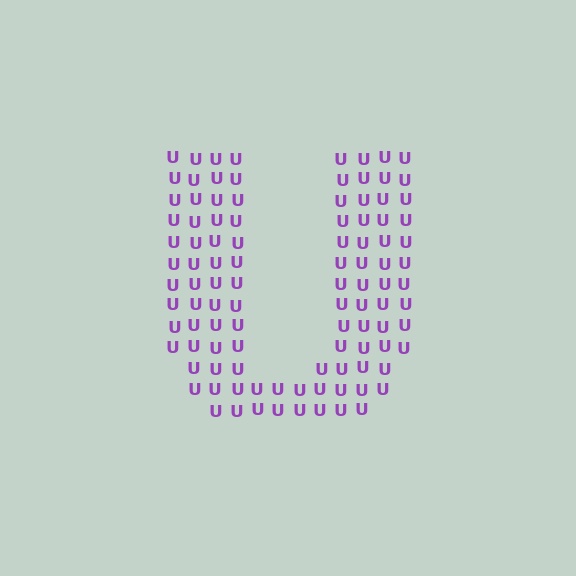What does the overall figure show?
The overall figure shows the letter U.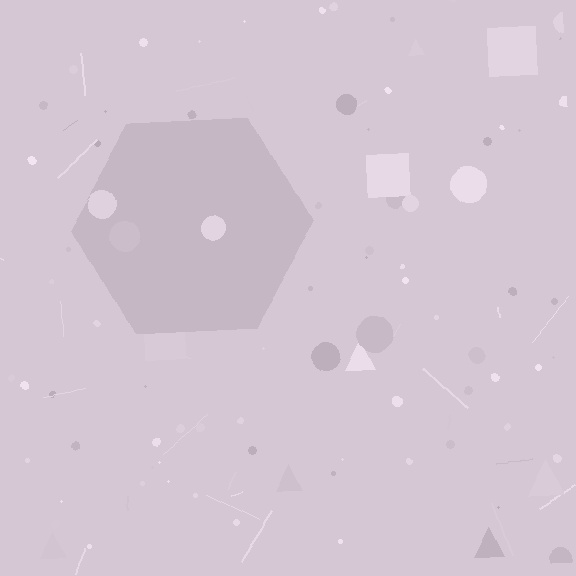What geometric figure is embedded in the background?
A hexagon is embedded in the background.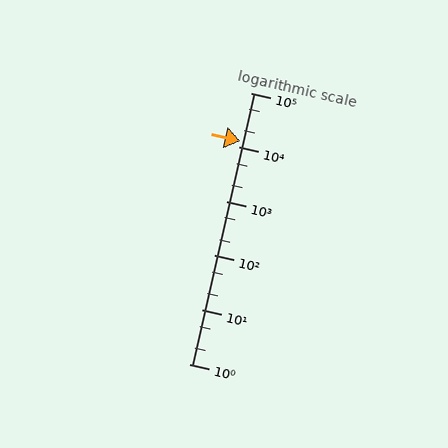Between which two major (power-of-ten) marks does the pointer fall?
The pointer is between 10000 and 100000.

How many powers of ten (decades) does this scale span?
The scale spans 5 decades, from 1 to 100000.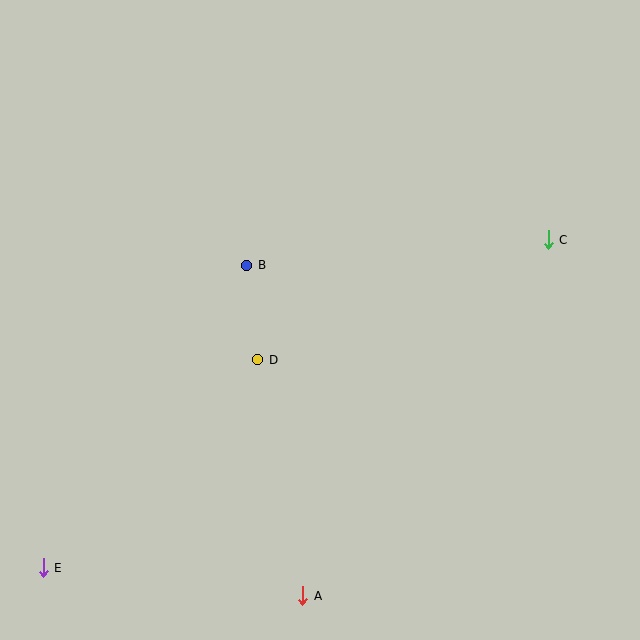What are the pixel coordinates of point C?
Point C is at (548, 240).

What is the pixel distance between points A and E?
The distance between A and E is 261 pixels.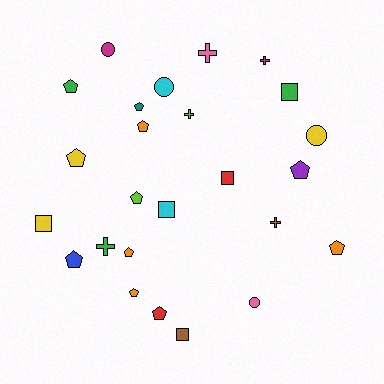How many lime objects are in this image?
There are 2 lime objects.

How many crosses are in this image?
There are 5 crosses.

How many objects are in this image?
There are 25 objects.